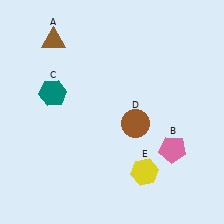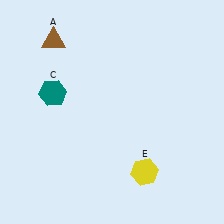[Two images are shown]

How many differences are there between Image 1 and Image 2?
There are 2 differences between the two images.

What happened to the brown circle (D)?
The brown circle (D) was removed in Image 2. It was in the bottom-right area of Image 1.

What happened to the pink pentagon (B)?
The pink pentagon (B) was removed in Image 2. It was in the bottom-right area of Image 1.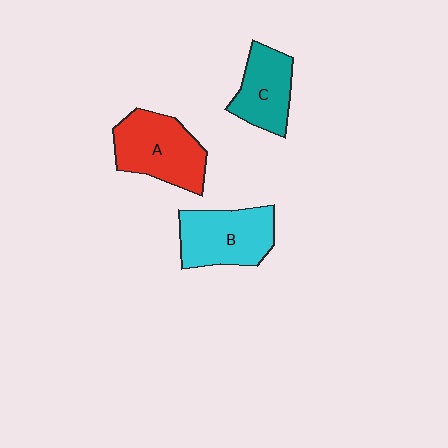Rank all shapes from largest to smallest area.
From largest to smallest: A (red), B (cyan), C (teal).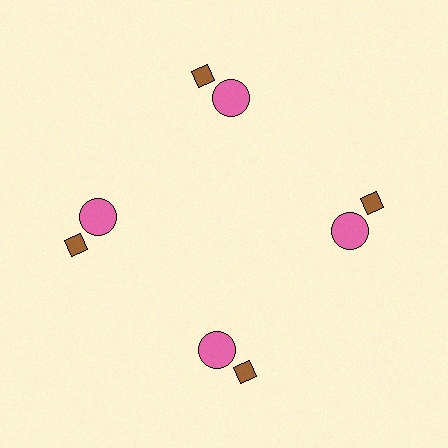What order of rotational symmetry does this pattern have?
This pattern has 4-fold rotational symmetry.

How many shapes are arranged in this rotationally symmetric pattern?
There are 8 shapes, arranged in 4 groups of 2.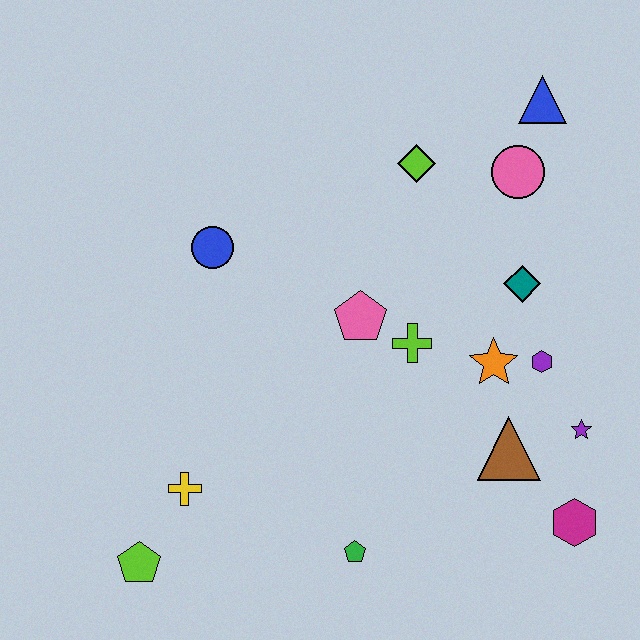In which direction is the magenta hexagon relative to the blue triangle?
The magenta hexagon is below the blue triangle.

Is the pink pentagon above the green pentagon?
Yes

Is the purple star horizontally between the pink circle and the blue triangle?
No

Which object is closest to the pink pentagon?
The lime cross is closest to the pink pentagon.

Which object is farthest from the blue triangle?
The lime pentagon is farthest from the blue triangle.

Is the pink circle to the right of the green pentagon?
Yes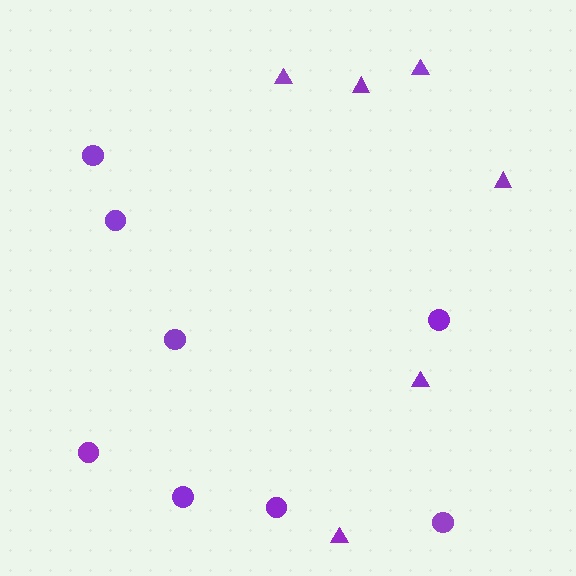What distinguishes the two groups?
There are 2 groups: one group of triangles (6) and one group of circles (8).